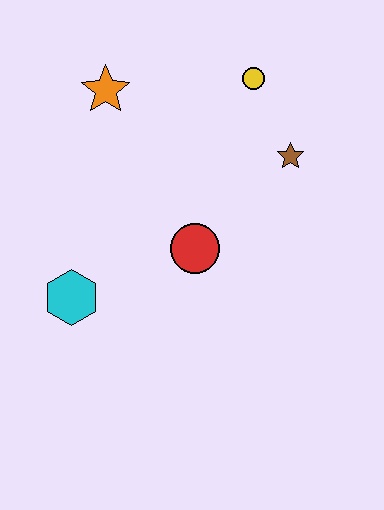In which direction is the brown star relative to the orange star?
The brown star is to the right of the orange star.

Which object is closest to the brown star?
The yellow circle is closest to the brown star.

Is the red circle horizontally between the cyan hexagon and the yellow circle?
Yes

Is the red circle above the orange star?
No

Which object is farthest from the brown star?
The cyan hexagon is farthest from the brown star.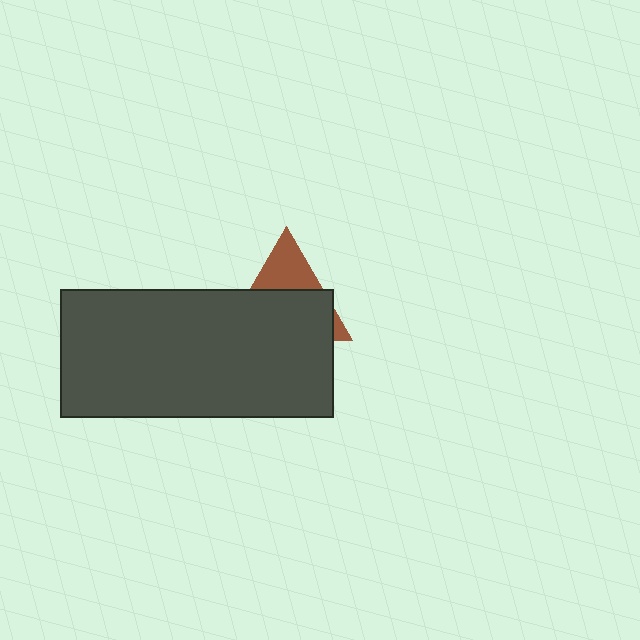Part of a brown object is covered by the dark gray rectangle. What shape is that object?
It is a triangle.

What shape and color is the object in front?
The object in front is a dark gray rectangle.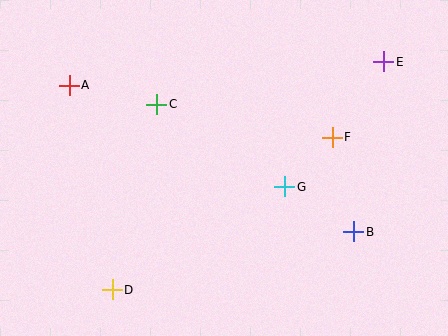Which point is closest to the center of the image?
Point G at (285, 187) is closest to the center.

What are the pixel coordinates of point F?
Point F is at (332, 137).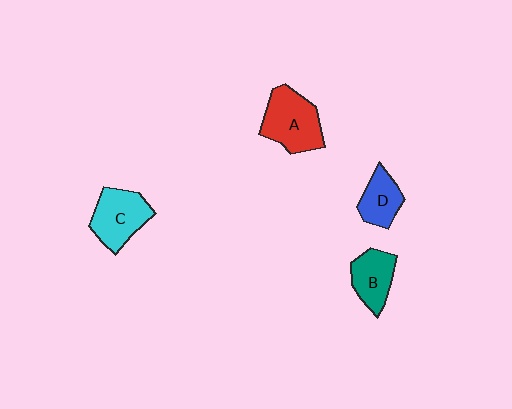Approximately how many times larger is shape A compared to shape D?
Approximately 1.6 times.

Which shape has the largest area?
Shape A (red).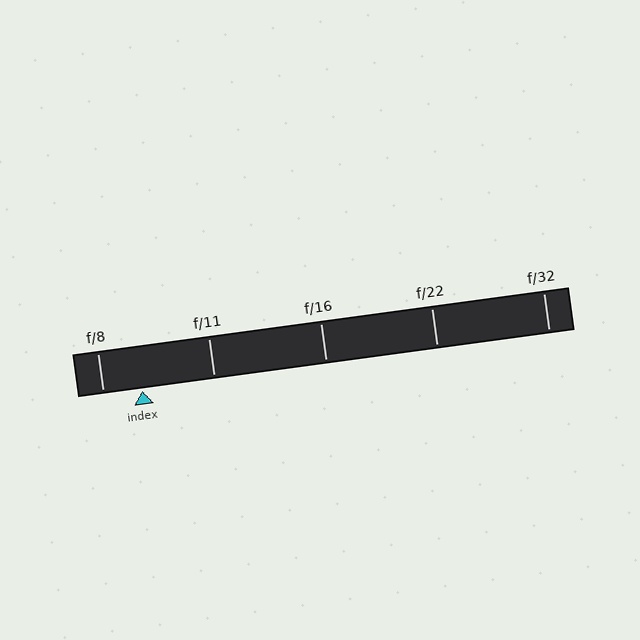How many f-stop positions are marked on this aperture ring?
There are 5 f-stop positions marked.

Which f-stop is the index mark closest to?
The index mark is closest to f/8.